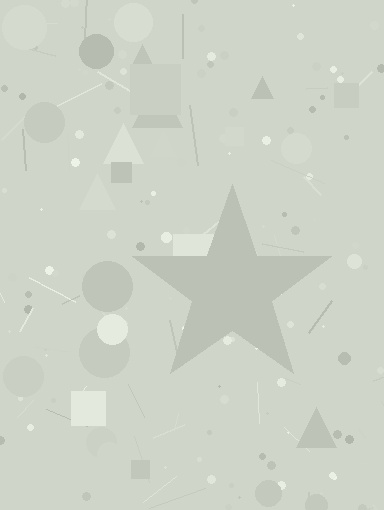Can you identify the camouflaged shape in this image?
The camouflaged shape is a star.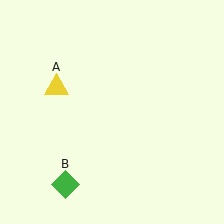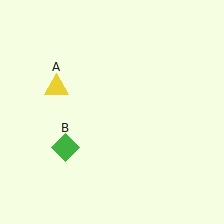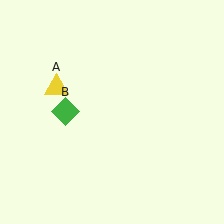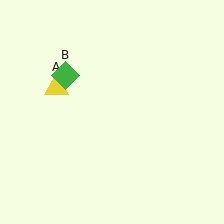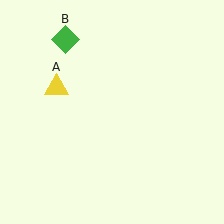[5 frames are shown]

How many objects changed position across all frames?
1 object changed position: green diamond (object B).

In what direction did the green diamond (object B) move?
The green diamond (object B) moved up.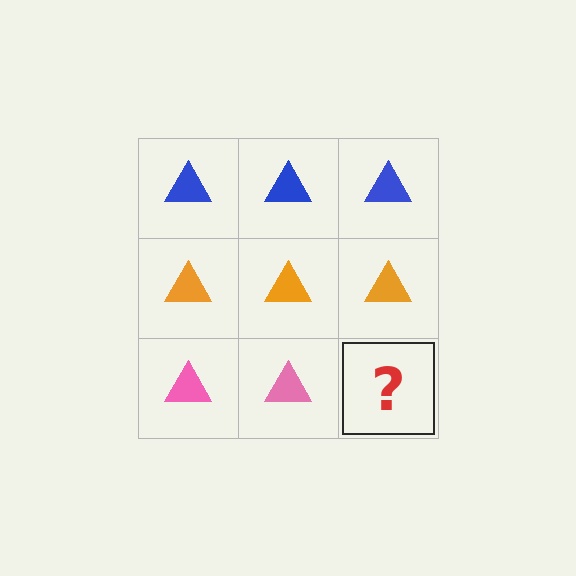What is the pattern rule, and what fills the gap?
The rule is that each row has a consistent color. The gap should be filled with a pink triangle.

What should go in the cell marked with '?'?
The missing cell should contain a pink triangle.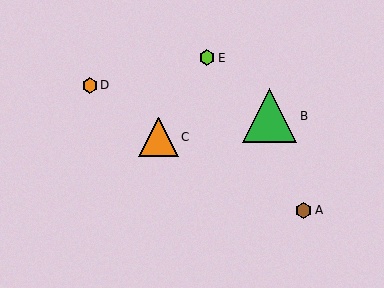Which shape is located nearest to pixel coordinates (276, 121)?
The green triangle (labeled B) at (270, 116) is nearest to that location.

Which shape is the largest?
The green triangle (labeled B) is the largest.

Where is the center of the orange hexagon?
The center of the orange hexagon is at (90, 85).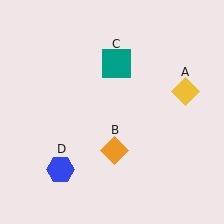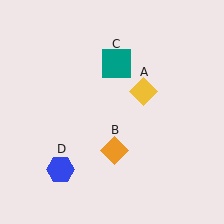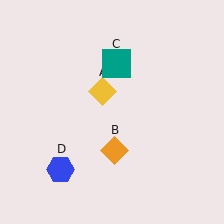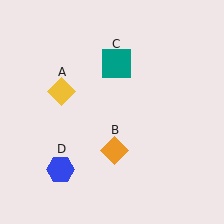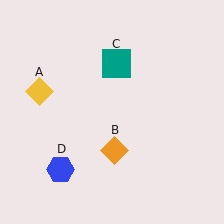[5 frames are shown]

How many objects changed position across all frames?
1 object changed position: yellow diamond (object A).